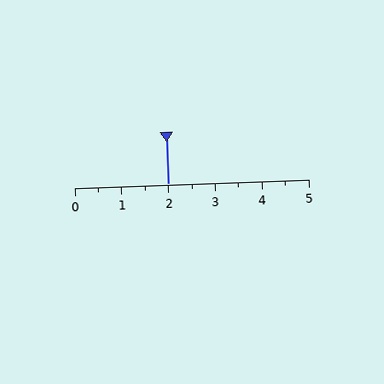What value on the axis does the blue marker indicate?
The marker indicates approximately 2.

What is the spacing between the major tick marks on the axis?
The major ticks are spaced 1 apart.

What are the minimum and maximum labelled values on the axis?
The axis runs from 0 to 5.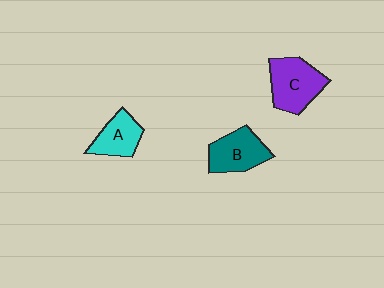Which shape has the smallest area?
Shape A (cyan).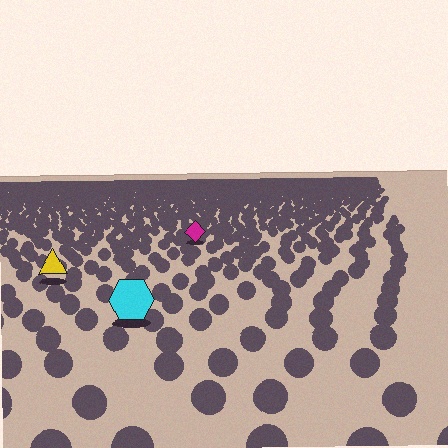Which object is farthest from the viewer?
The magenta diamond is farthest from the viewer. It appears smaller and the ground texture around it is denser.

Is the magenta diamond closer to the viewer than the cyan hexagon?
No. The cyan hexagon is closer — you can tell from the texture gradient: the ground texture is coarser near it.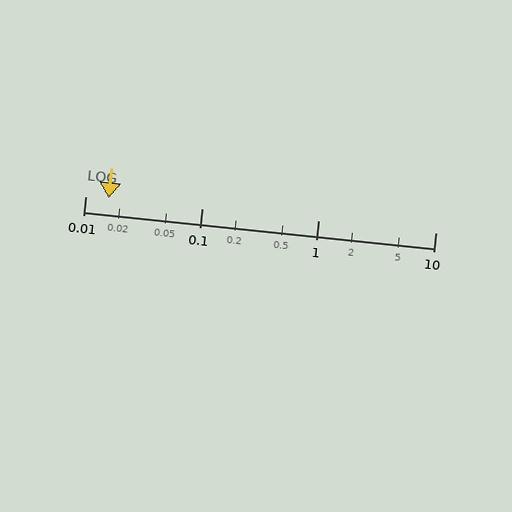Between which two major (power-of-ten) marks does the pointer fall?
The pointer is between 0.01 and 0.1.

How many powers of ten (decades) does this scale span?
The scale spans 3 decades, from 0.01 to 10.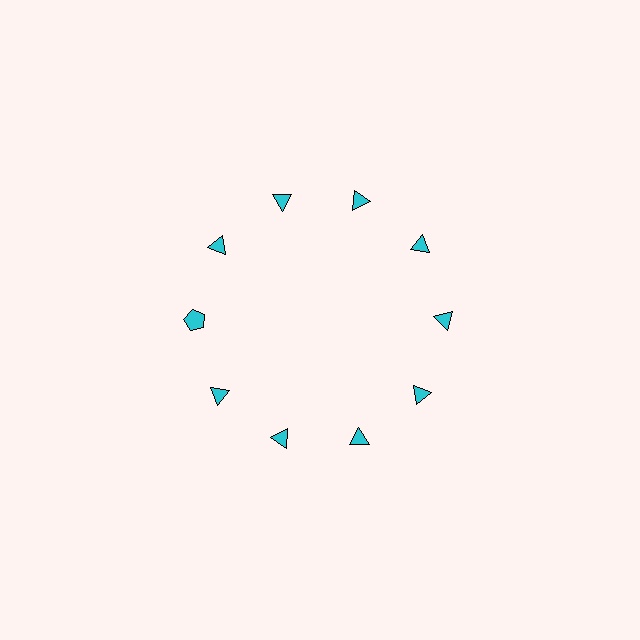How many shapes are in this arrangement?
There are 10 shapes arranged in a ring pattern.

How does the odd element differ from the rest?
It has a different shape: pentagon instead of triangle.